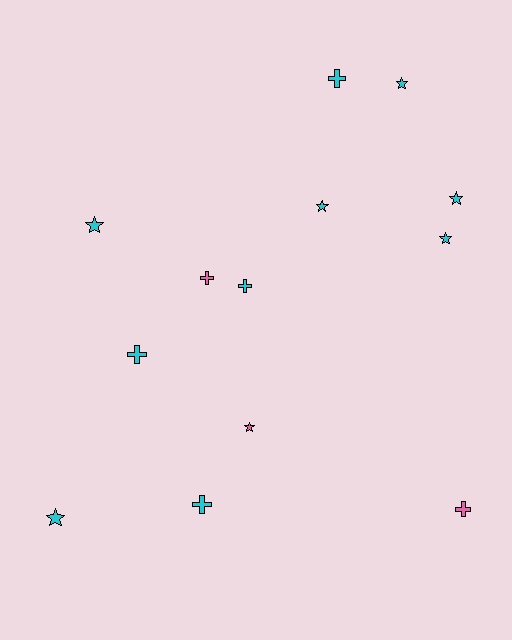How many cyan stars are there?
There are 6 cyan stars.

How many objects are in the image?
There are 13 objects.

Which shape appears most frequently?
Star, with 7 objects.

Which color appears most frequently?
Cyan, with 10 objects.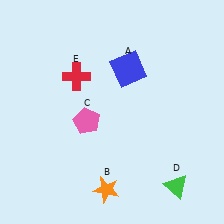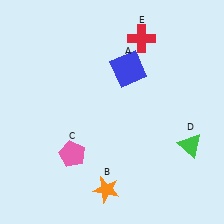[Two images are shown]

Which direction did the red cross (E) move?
The red cross (E) moved right.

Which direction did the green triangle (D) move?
The green triangle (D) moved up.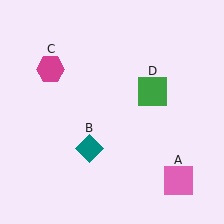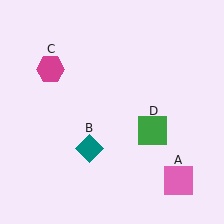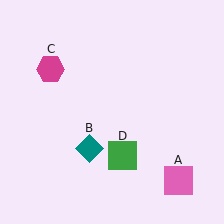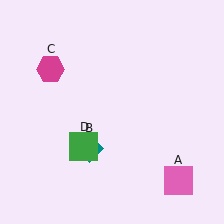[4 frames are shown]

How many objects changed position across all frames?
1 object changed position: green square (object D).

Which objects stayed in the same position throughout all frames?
Pink square (object A) and teal diamond (object B) and magenta hexagon (object C) remained stationary.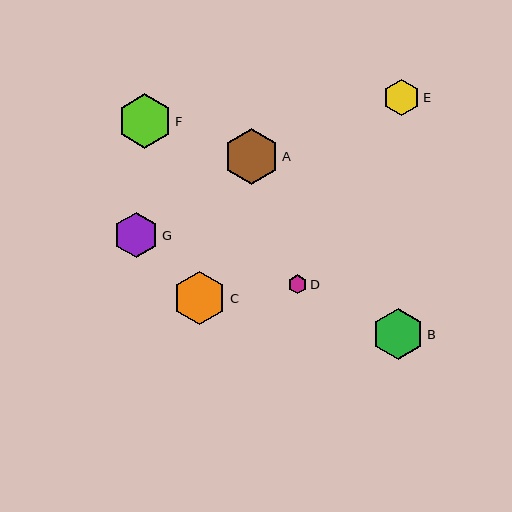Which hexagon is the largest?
Hexagon A is the largest with a size of approximately 56 pixels.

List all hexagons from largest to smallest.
From largest to smallest: A, F, C, B, G, E, D.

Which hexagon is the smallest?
Hexagon D is the smallest with a size of approximately 19 pixels.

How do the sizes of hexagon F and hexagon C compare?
Hexagon F and hexagon C are approximately the same size.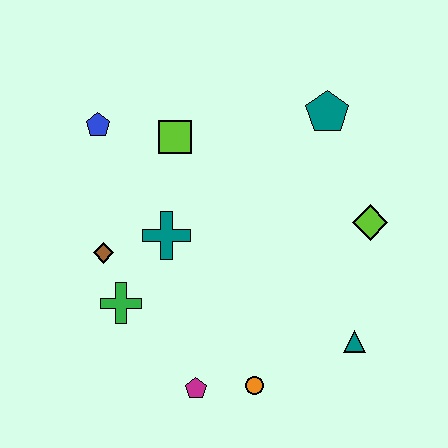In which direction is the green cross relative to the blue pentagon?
The green cross is below the blue pentagon.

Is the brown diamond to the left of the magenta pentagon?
Yes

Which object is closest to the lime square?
The blue pentagon is closest to the lime square.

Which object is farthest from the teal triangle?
The blue pentagon is farthest from the teal triangle.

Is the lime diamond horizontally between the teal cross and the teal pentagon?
No